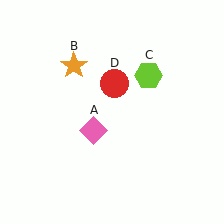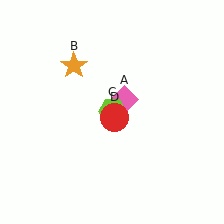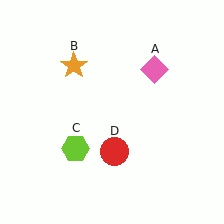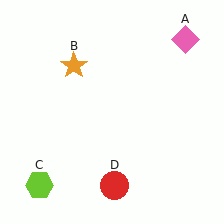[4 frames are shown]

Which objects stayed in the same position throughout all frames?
Orange star (object B) remained stationary.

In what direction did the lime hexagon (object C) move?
The lime hexagon (object C) moved down and to the left.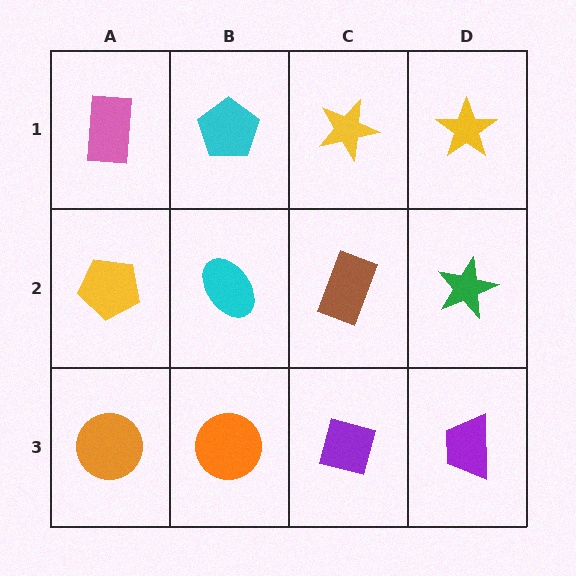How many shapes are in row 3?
4 shapes.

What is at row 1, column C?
A yellow star.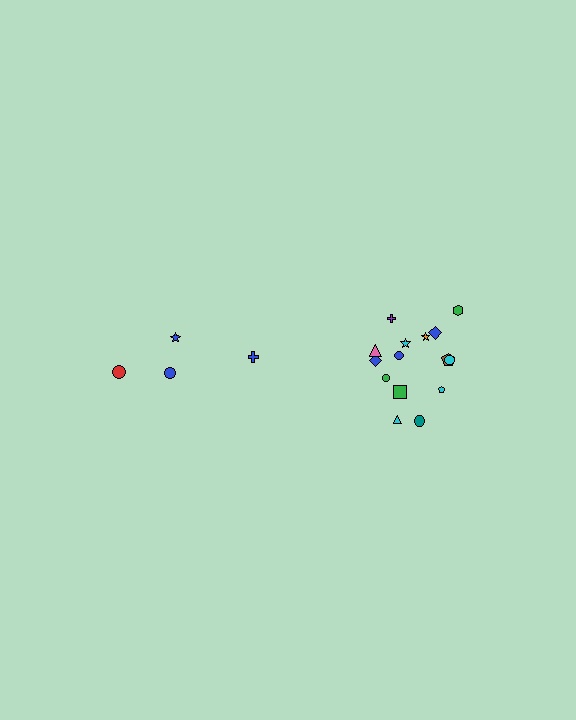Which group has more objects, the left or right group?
The right group.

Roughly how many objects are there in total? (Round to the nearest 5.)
Roughly 20 objects in total.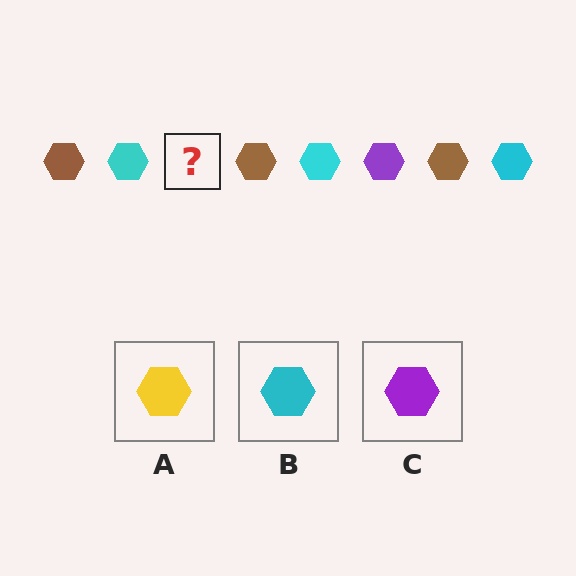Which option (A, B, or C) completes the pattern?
C.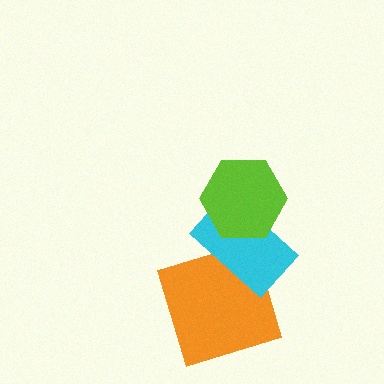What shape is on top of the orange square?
The cyan rectangle is on top of the orange square.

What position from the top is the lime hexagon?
The lime hexagon is 1st from the top.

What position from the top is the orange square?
The orange square is 3rd from the top.